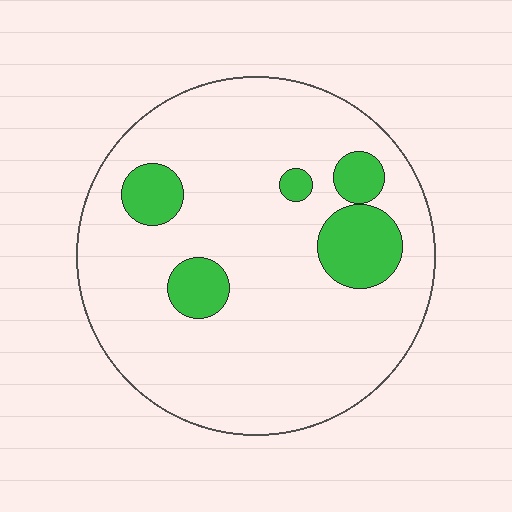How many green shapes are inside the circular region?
5.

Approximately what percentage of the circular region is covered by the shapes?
Approximately 15%.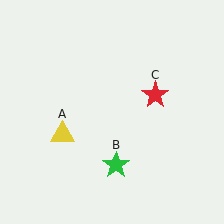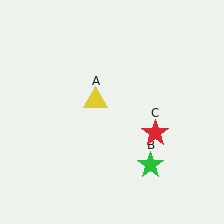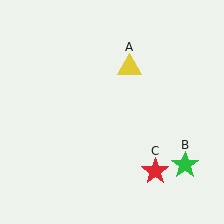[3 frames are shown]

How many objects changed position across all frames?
3 objects changed position: yellow triangle (object A), green star (object B), red star (object C).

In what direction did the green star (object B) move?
The green star (object B) moved right.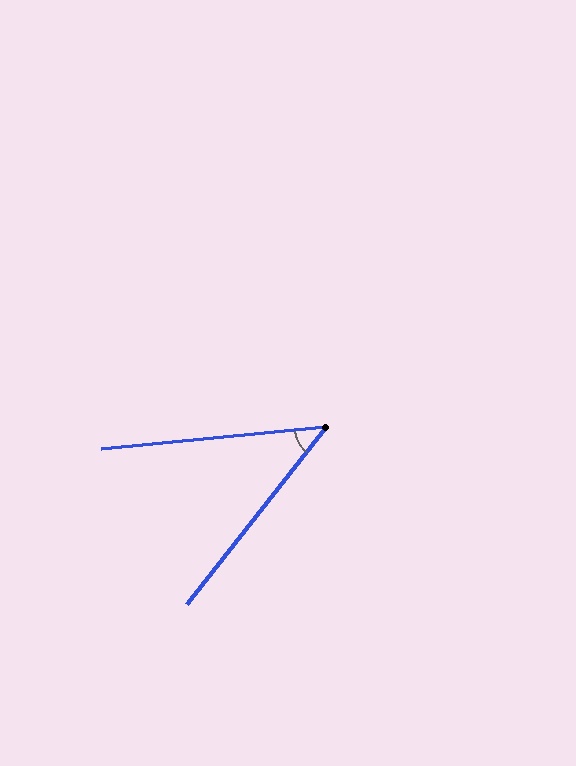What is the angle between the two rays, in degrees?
Approximately 46 degrees.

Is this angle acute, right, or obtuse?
It is acute.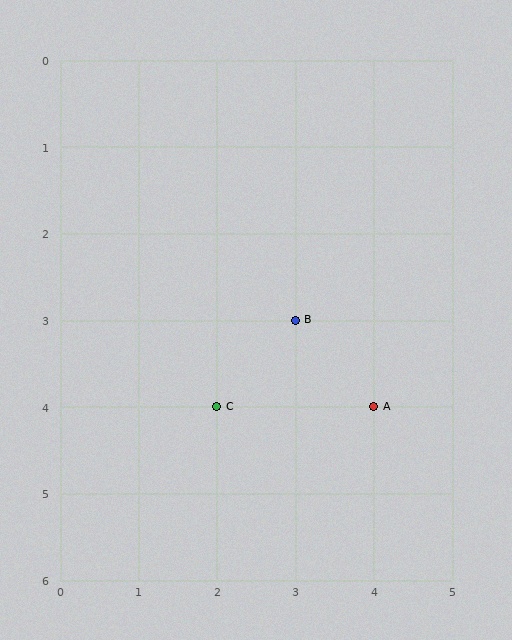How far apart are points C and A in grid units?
Points C and A are 2 columns apart.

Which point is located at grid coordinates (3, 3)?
Point B is at (3, 3).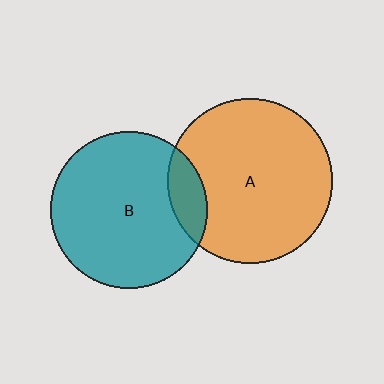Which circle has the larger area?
Circle A (orange).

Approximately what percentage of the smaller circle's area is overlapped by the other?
Approximately 15%.